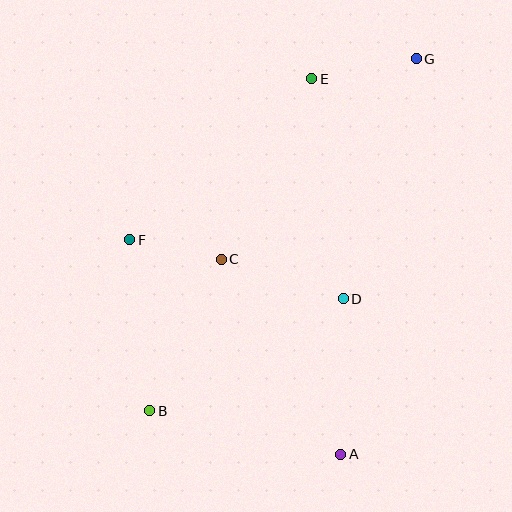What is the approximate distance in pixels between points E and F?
The distance between E and F is approximately 243 pixels.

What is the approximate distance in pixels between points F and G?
The distance between F and G is approximately 339 pixels.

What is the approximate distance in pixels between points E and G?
The distance between E and G is approximately 106 pixels.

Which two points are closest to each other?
Points C and F are closest to each other.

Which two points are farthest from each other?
Points B and G are farthest from each other.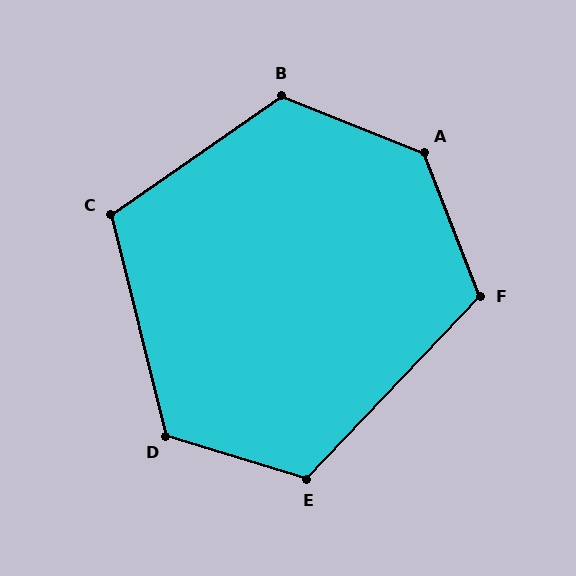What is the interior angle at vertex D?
Approximately 121 degrees (obtuse).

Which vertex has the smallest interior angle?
C, at approximately 111 degrees.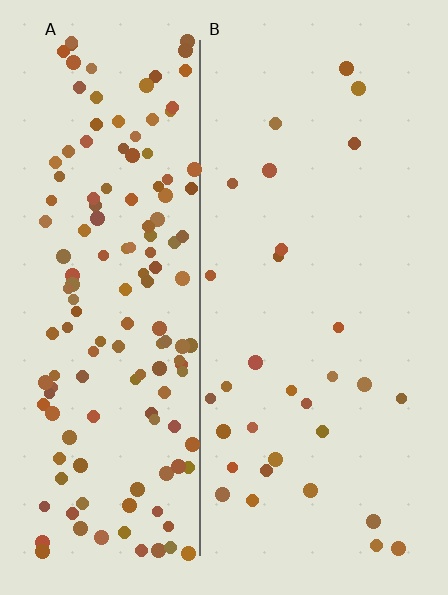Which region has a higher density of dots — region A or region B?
A (the left).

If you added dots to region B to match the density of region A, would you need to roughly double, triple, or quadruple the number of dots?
Approximately quadruple.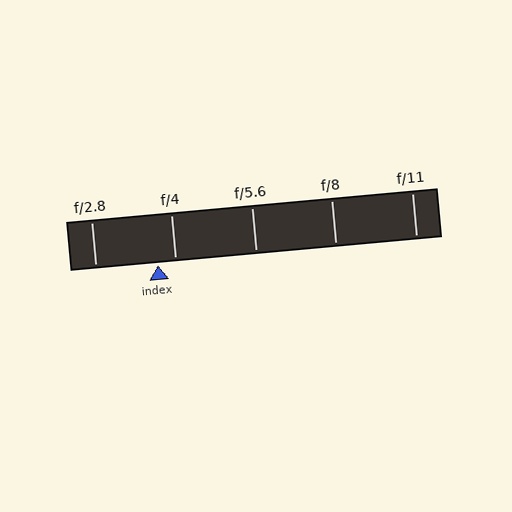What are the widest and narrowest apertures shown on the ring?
The widest aperture shown is f/2.8 and the narrowest is f/11.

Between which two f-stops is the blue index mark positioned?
The index mark is between f/2.8 and f/4.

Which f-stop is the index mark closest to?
The index mark is closest to f/4.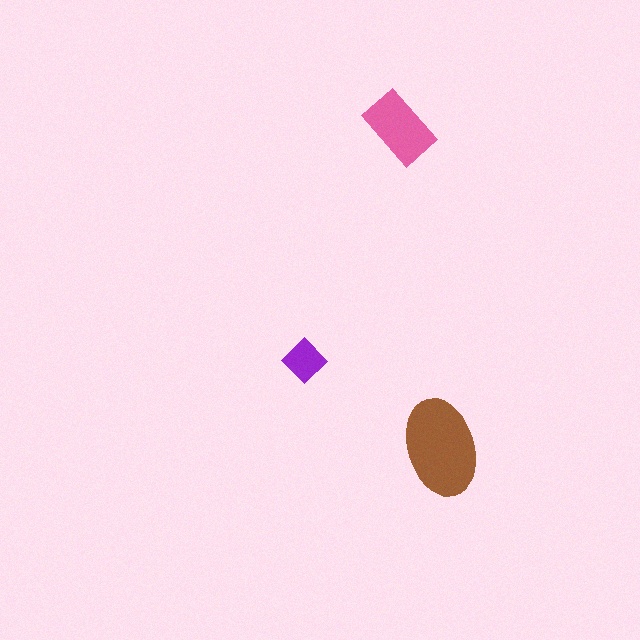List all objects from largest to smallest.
The brown ellipse, the pink rectangle, the purple diamond.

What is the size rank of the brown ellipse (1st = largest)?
1st.